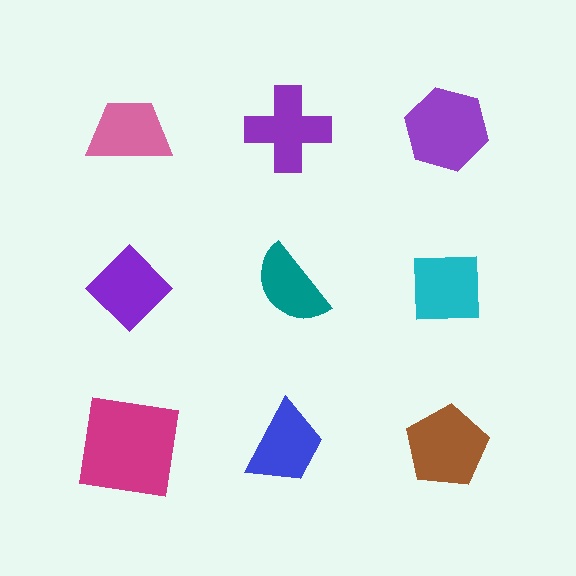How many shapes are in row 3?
3 shapes.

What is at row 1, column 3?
A purple hexagon.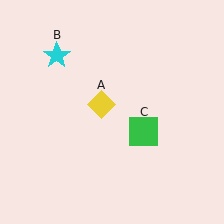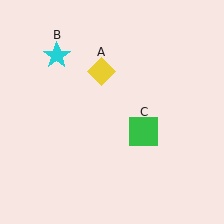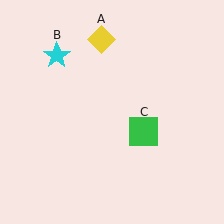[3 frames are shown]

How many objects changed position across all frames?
1 object changed position: yellow diamond (object A).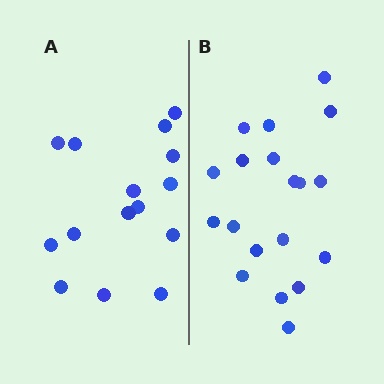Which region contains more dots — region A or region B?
Region B (the right region) has more dots.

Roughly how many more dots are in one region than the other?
Region B has about 4 more dots than region A.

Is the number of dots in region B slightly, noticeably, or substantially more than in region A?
Region B has noticeably more, but not dramatically so. The ratio is roughly 1.3 to 1.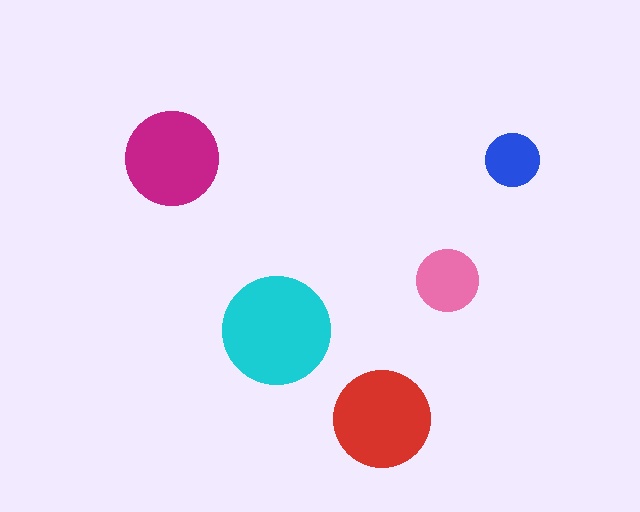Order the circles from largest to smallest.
the cyan one, the red one, the magenta one, the pink one, the blue one.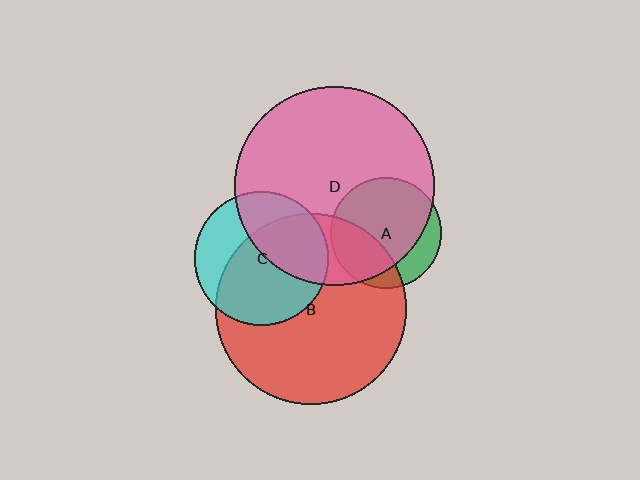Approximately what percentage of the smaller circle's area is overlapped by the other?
Approximately 40%.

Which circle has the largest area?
Circle D (pink).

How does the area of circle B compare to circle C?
Approximately 2.0 times.